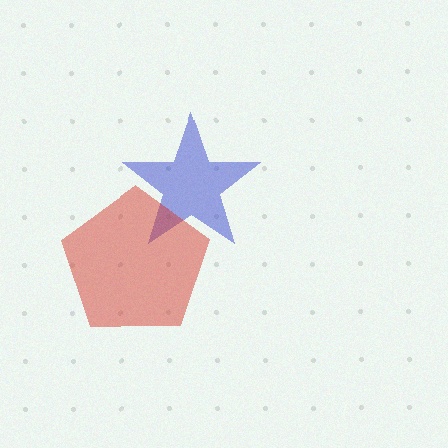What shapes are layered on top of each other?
The layered shapes are: a blue star, a red pentagon.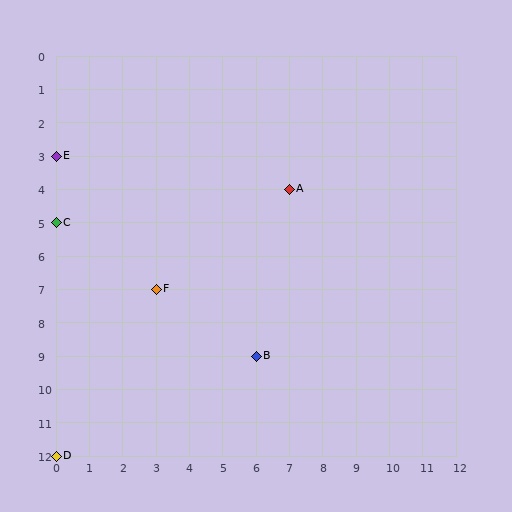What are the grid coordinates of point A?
Point A is at grid coordinates (7, 4).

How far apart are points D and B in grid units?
Points D and B are 6 columns and 3 rows apart (about 6.7 grid units diagonally).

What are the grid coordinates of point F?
Point F is at grid coordinates (3, 7).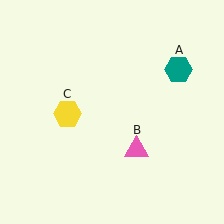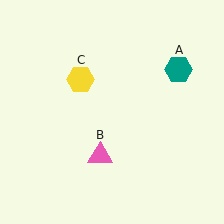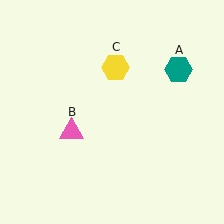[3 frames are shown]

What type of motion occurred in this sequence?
The pink triangle (object B), yellow hexagon (object C) rotated clockwise around the center of the scene.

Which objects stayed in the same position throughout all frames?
Teal hexagon (object A) remained stationary.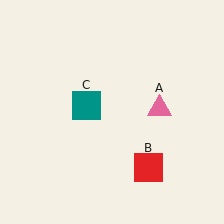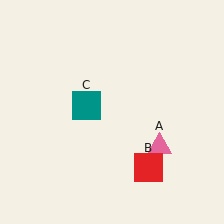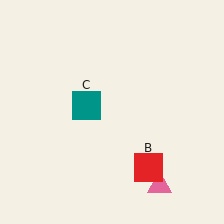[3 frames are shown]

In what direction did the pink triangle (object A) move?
The pink triangle (object A) moved down.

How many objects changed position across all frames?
1 object changed position: pink triangle (object A).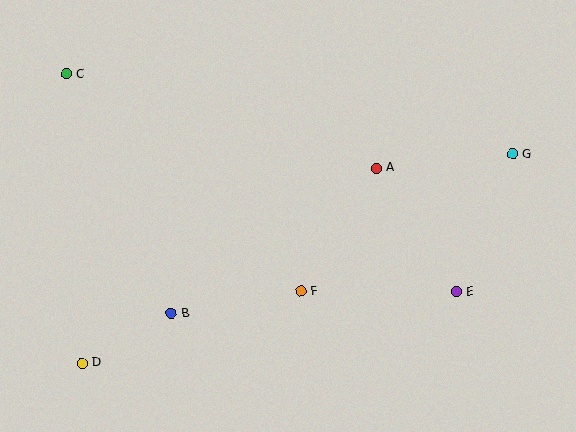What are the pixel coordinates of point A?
Point A is at (376, 168).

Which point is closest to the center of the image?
Point F at (301, 291) is closest to the center.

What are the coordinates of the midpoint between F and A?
The midpoint between F and A is at (339, 230).